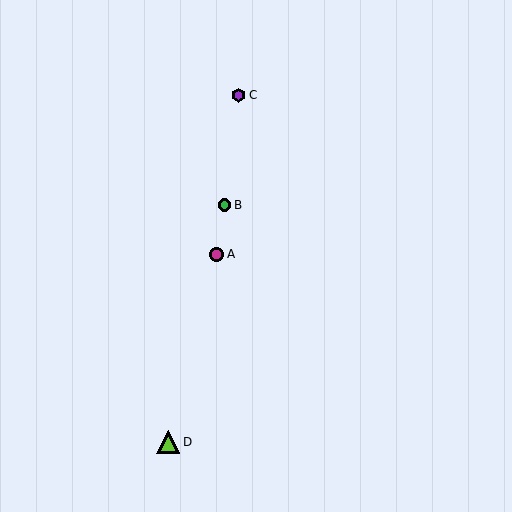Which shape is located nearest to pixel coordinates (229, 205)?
The green circle (labeled B) at (225, 205) is nearest to that location.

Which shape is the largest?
The lime triangle (labeled D) is the largest.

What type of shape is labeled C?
Shape C is a purple hexagon.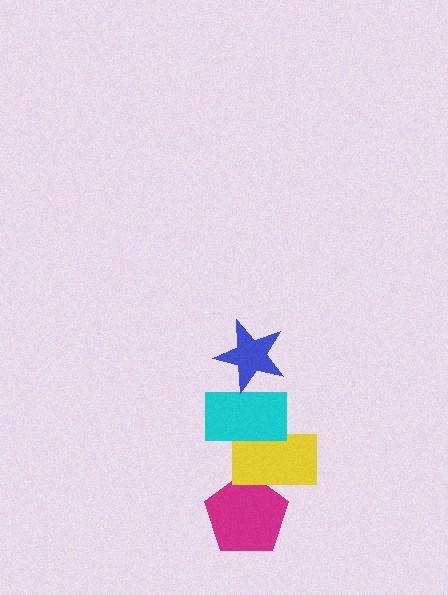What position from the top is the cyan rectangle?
The cyan rectangle is 2nd from the top.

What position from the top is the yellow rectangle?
The yellow rectangle is 3rd from the top.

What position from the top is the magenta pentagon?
The magenta pentagon is 4th from the top.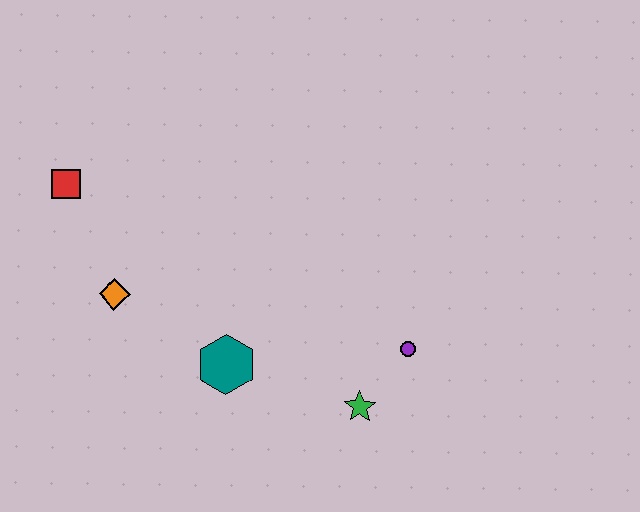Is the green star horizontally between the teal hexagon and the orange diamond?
No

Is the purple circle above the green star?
Yes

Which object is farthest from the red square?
The purple circle is farthest from the red square.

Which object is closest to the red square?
The orange diamond is closest to the red square.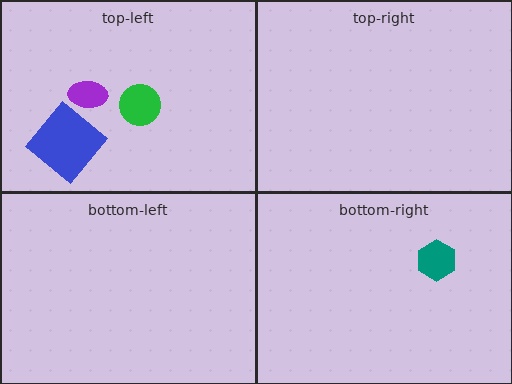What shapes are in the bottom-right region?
The teal hexagon.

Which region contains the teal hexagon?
The bottom-right region.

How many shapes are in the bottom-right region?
1.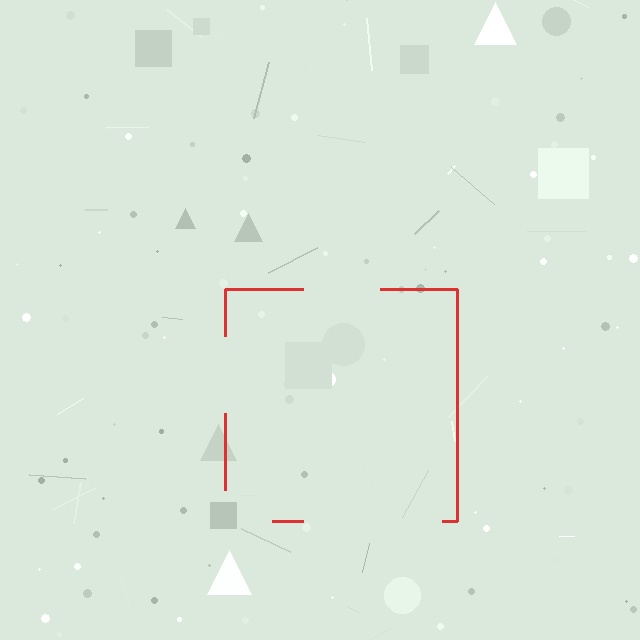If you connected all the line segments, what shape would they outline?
They would outline a square.